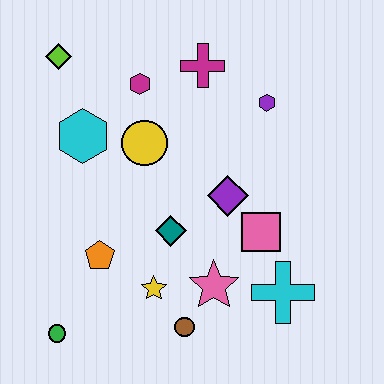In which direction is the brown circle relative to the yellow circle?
The brown circle is below the yellow circle.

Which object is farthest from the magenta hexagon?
The green circle is farthest from the magenta hexagon.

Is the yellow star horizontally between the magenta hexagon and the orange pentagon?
No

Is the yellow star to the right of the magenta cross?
No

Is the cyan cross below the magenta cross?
Yes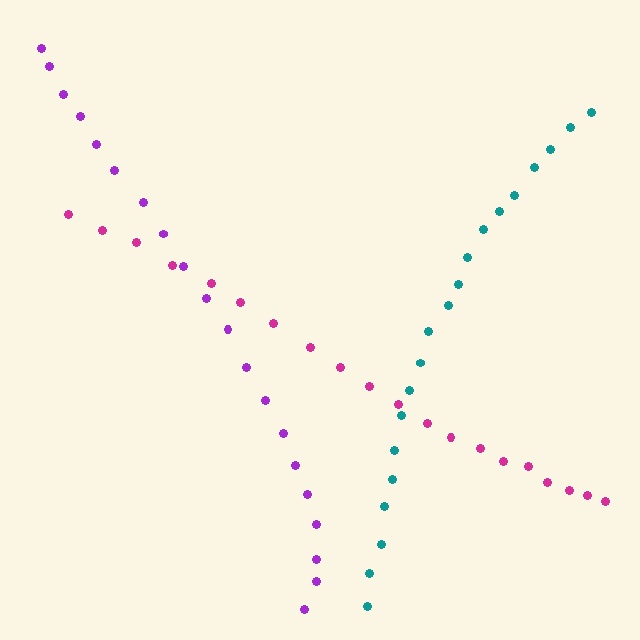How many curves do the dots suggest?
There are 3 distinct paths.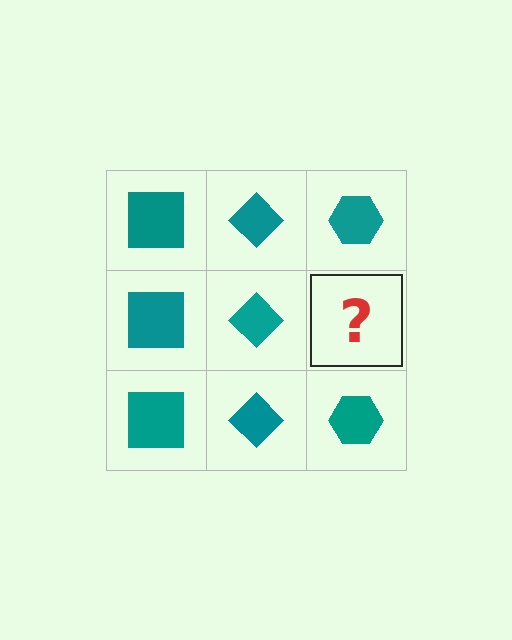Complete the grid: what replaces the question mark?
The question mark should be replaced with a teal hexagon.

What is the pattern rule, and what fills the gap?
The rule is that each column has a consistent shape. The gap should be filled with a teal hexagon.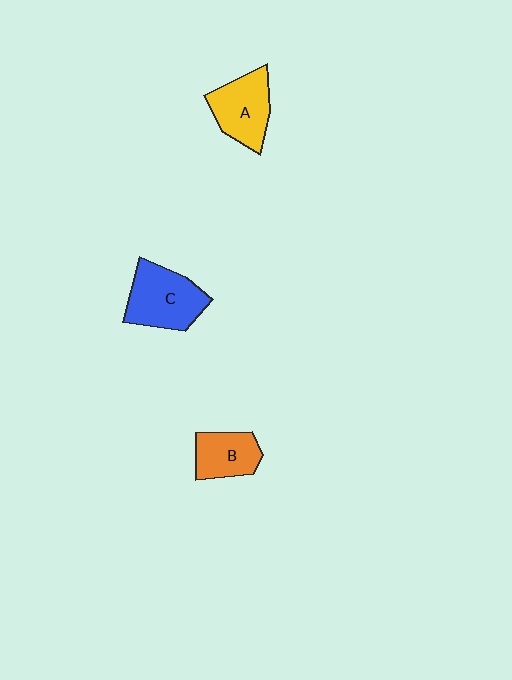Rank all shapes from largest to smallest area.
From largest to smallest: C (blue), A (yellow), B (orange).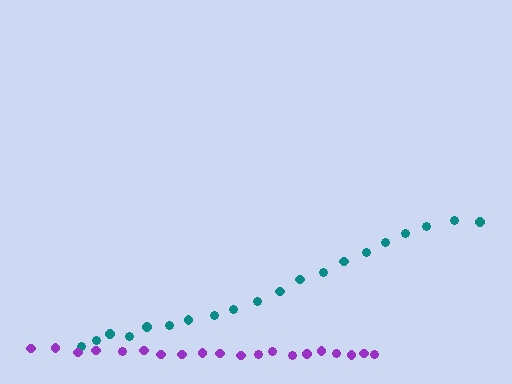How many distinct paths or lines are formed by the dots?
There are 2 distinct paths.